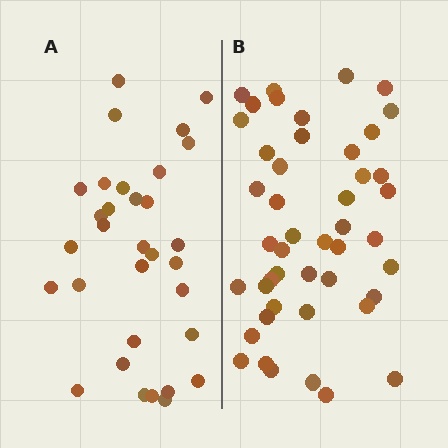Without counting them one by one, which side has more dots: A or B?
Region B (the right region) has more dots.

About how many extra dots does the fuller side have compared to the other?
Region B has approximately 15 more dots than region A.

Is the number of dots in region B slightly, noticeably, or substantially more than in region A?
Region B has noticeably more, but not dramatically so. The ratio is roughly 1.4 to 1.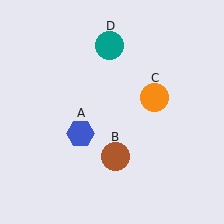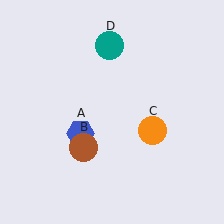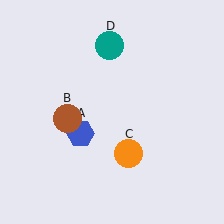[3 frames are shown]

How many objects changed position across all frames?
2 objects changed position: brown circle (object B), orange circle (object C).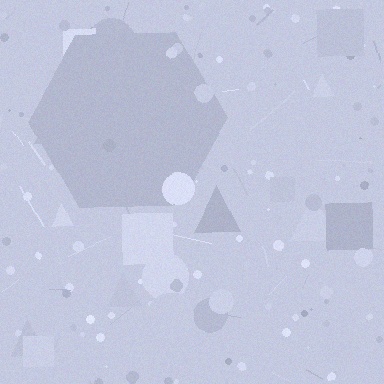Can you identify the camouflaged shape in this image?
The camouflaged shape is a hexagon.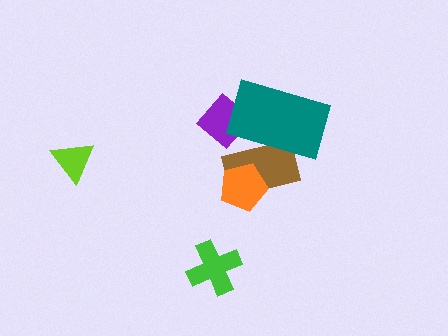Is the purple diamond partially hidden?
Yes, it is partially covered by another shape.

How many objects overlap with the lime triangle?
0 objects overlap with the lime triangle.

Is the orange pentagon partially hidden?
No, no other shape covers it.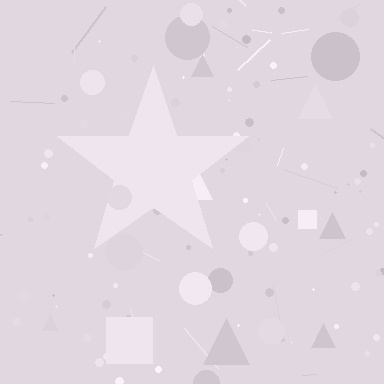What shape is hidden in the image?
A star is hidden in the image.